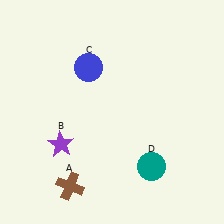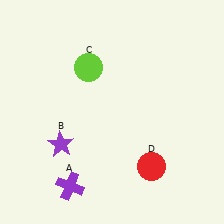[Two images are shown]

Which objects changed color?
A changed from brown to purple. C changed from blue to lime. D changed from teal to red.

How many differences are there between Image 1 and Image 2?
There are 3 differences between the two images.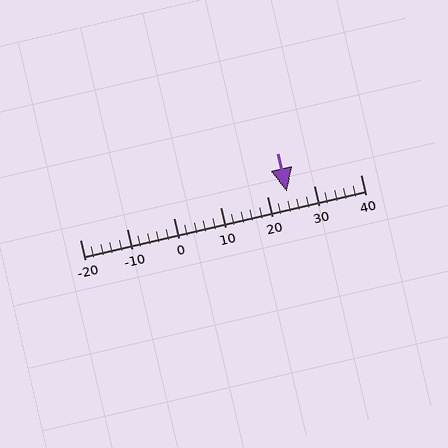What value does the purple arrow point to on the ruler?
The purple arrow points to approximately 24.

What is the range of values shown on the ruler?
The ruler shows values from -20 to 40.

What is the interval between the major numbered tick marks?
The major tick marks are spaced 10 units apart.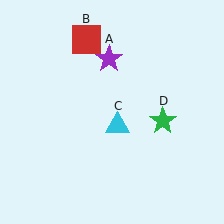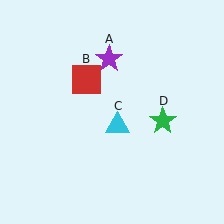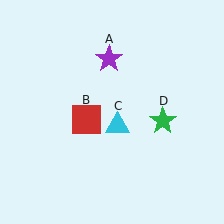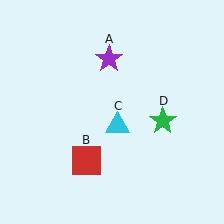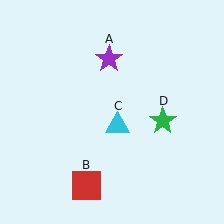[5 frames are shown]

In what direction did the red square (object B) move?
The red square (object B) moved down.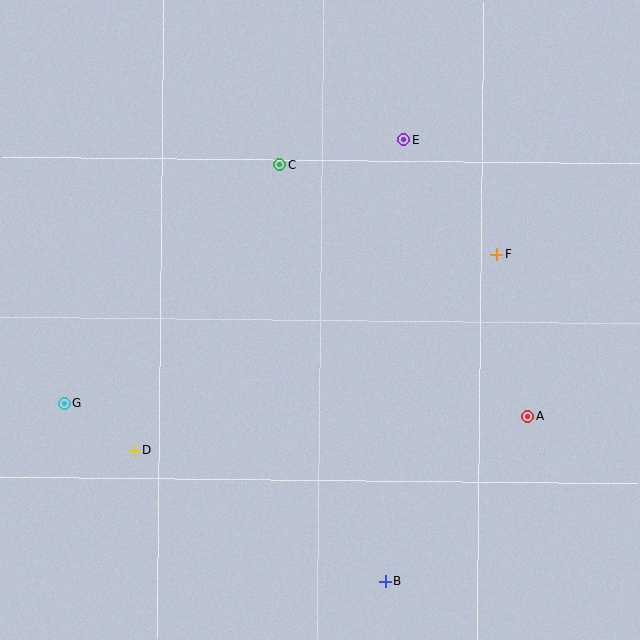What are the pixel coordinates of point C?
Point C is at (279, 164).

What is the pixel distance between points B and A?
The distance between B and A is 218 pixels.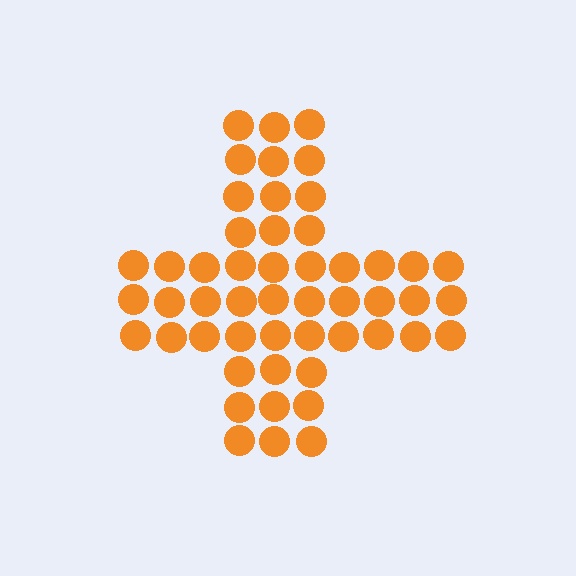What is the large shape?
The large shape is a cross.